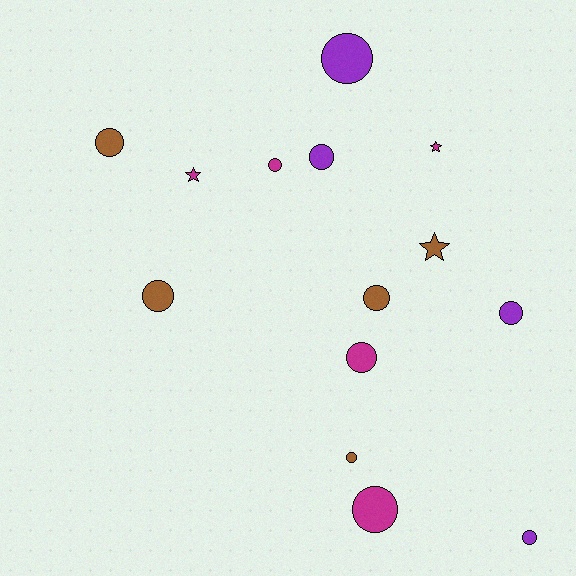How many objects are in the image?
There are 14 objects.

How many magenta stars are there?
There are 2 magenta stars.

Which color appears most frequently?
Magenta, with 5 objects.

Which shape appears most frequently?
Circle, with 11 objects.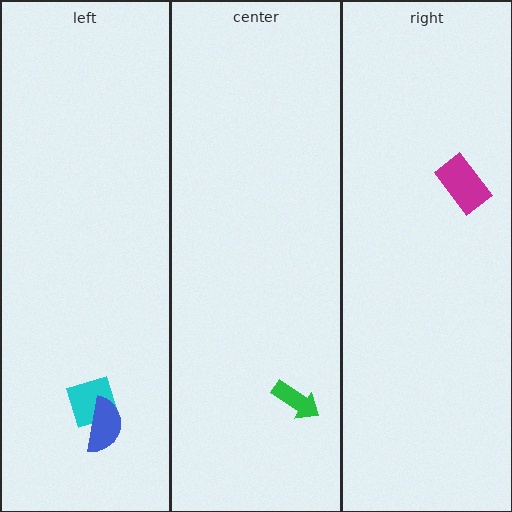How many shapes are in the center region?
1.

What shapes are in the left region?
The cyan square, the blue semicircle.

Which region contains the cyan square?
The left region.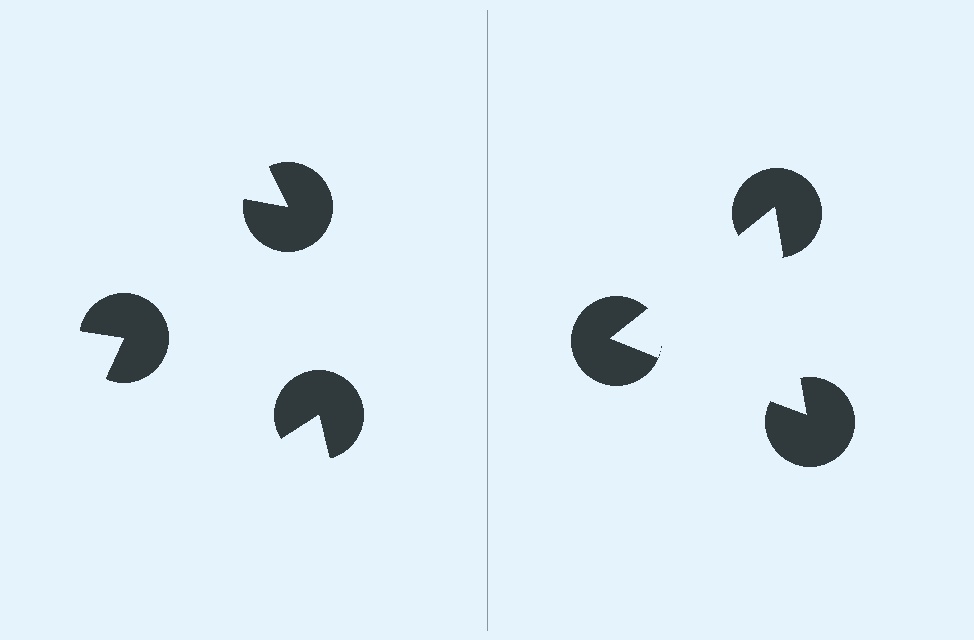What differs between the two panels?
The pac-man discs are positioned identically on both sides; only the wedge orientations differ. On the right they align to a triangle; on the left they are misaligned.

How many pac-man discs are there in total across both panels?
6 — 3 on each side.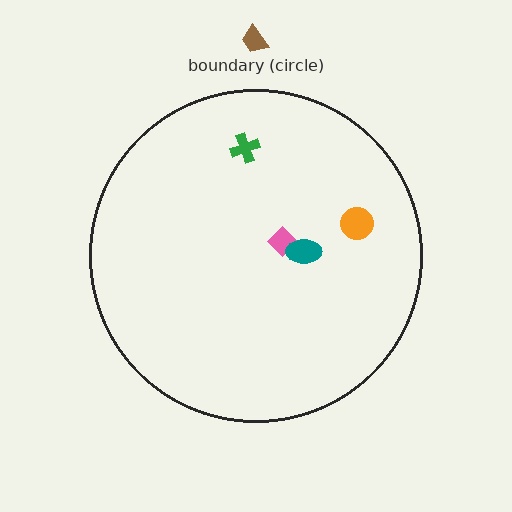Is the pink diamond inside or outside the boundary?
Inside.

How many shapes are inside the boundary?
4 inside, 1 outside.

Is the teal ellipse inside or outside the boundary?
Inside.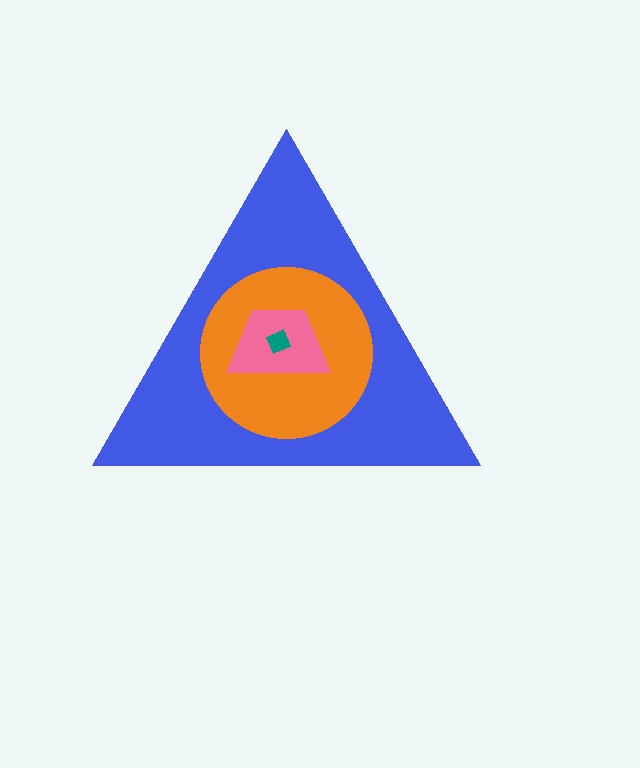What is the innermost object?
The teal diamond.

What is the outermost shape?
The blue triangle.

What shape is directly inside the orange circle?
The pink trapezoid.